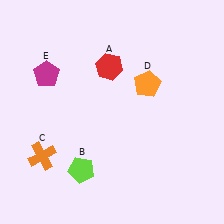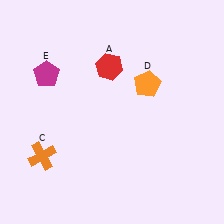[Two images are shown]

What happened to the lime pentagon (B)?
The lime pentagon (B) was removed in Image 2. It was in the bottom-left area of Image 1.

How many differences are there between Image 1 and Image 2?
There is 1 difference between the two images.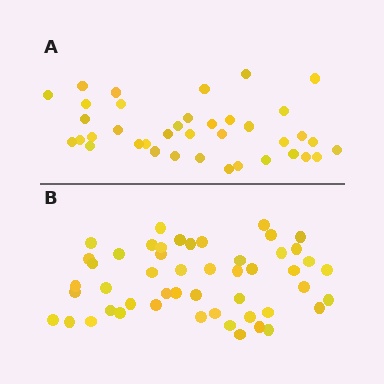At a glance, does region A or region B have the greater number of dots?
Region B (the bottom region) has more dots.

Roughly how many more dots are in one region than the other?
Region B has roughly 12 or so more dots than region A.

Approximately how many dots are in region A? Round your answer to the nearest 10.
About 40 dots. (The exact count is 38, which rounds to 40.)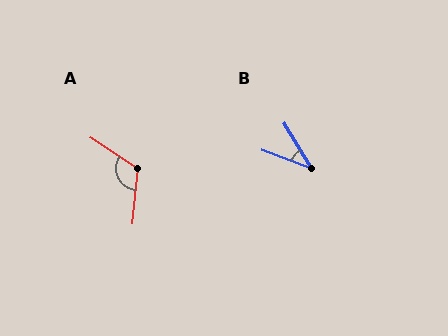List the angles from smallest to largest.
B (39°), A (118°).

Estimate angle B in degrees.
Approximately 39 degrees.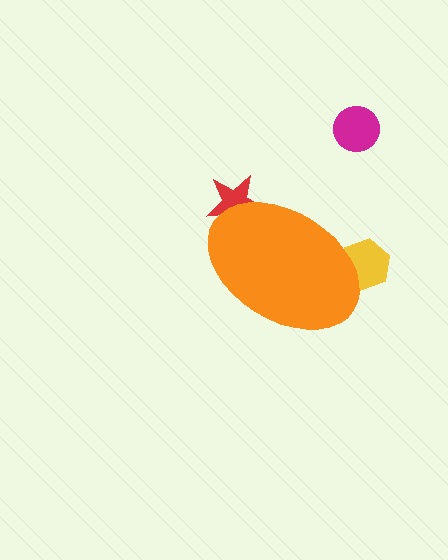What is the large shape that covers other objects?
An orange ellipse.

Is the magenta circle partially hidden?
No, the magenta circle is fully visible.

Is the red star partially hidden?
Yes, the red star is partially hidden behind the orange ellipse.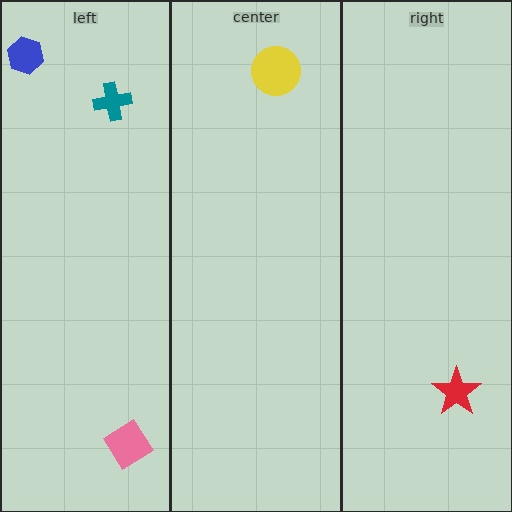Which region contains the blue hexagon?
The left region.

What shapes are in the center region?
The yellow circle.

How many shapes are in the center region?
1.